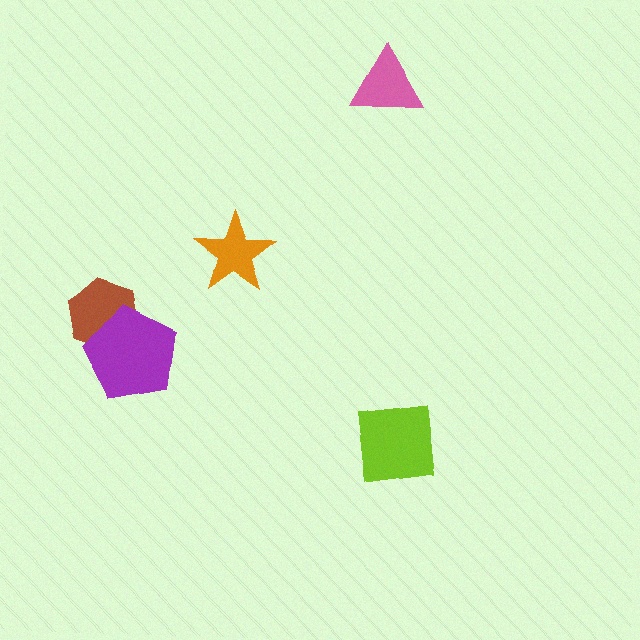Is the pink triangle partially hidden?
No, no other shape covers it.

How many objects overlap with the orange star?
0 objects overlap with the orange star.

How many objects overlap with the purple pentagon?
1 object overlaps with the purple pentagon.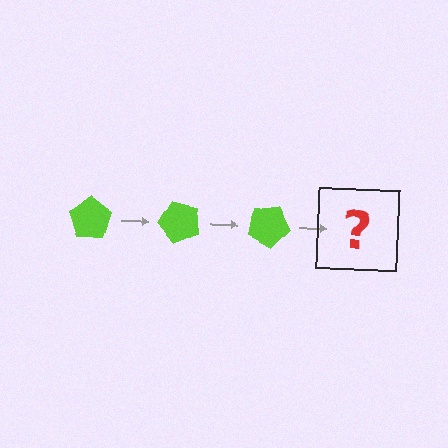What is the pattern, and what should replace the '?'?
The pattern is that the pentagon rotates 50 degrees each step. The '?' should be a lime pentagon rotated 150 degrees.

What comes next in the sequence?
The next element should be a lime pentagon rotated 150 degrees.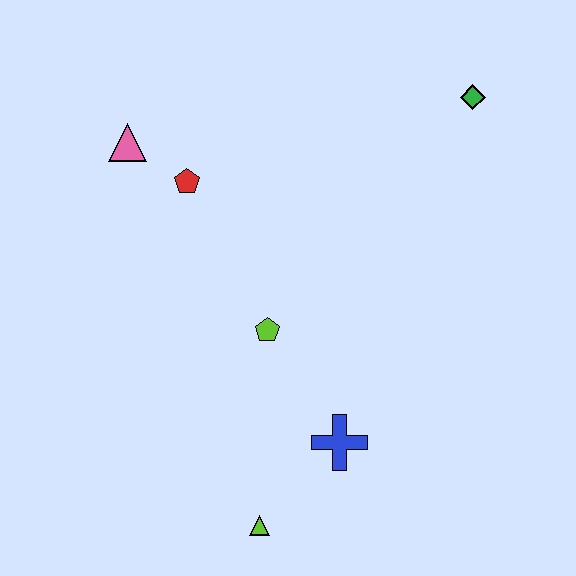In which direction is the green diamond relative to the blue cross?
The green diamond is above the blue cross.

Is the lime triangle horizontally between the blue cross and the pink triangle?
Yes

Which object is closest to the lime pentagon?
The blue cross is closest to the lime pentagon.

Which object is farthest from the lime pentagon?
The green diamond is farthest from the lime pentagon.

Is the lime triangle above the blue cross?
No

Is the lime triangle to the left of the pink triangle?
No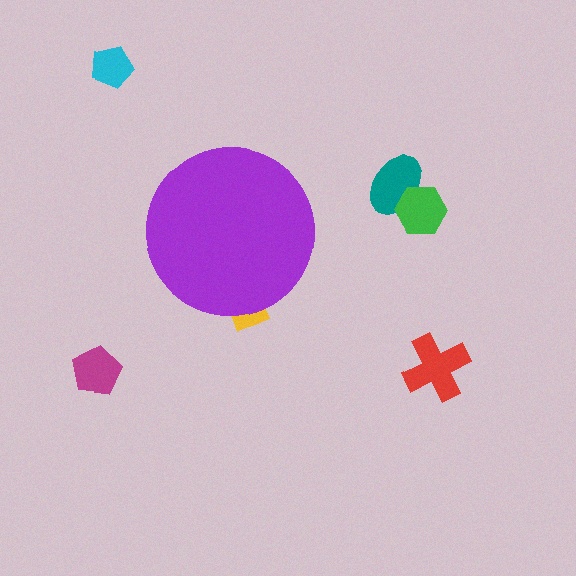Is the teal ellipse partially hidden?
No, the teal ellipse is fully visible.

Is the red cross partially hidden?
No, the red cross is fully visible.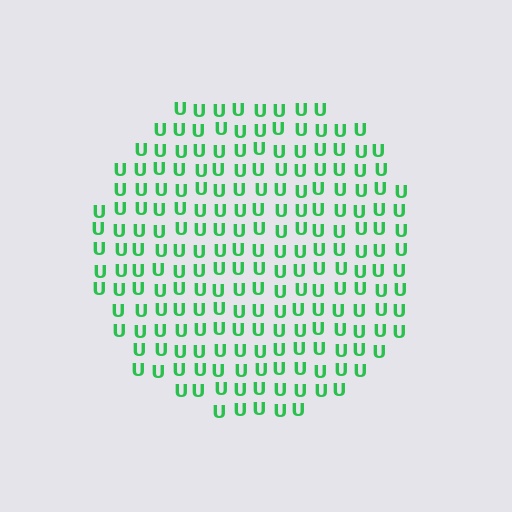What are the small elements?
The small elements are letter U's.